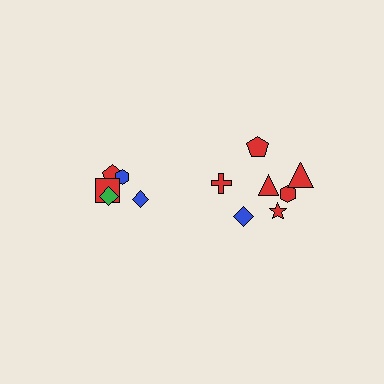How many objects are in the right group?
There are 7 objects.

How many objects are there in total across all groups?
There are 12 objects.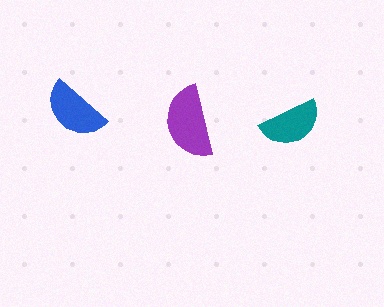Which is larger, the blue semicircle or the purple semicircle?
The purple one.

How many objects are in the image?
There are 3 objects in the image.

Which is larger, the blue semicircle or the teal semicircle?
The blue one.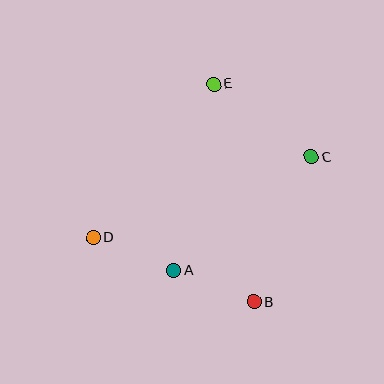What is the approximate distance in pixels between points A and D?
The distance between A and D is approximately 87 pixels.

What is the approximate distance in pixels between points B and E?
The distance between B and E is approximately 222 pixels.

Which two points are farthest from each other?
Points C and D are farthest from each other.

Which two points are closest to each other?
Points A and B are closest to each other.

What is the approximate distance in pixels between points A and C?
The distance between A and C is approximately 178 pixels.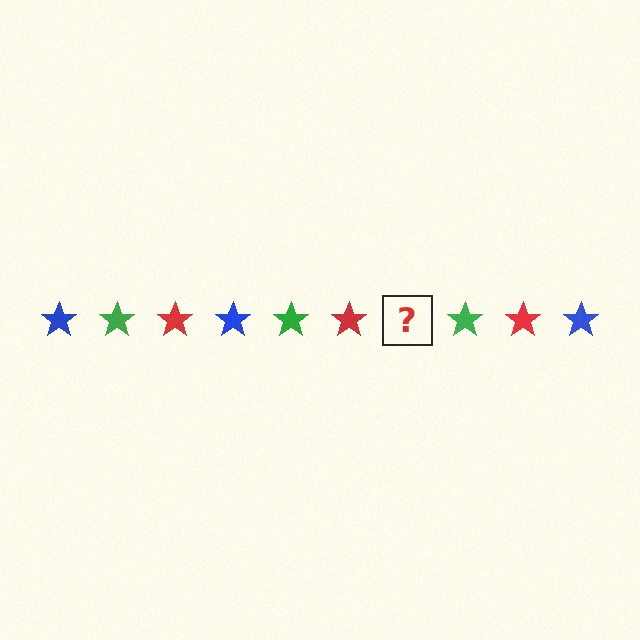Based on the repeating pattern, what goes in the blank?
The blank should be a blue star.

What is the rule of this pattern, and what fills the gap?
The rule is that the pattern cycles through blue, green, red stars. The gap should be filled with a blue star.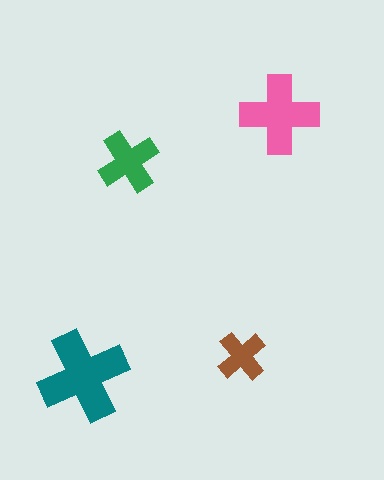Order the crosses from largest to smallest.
the teal one, the pink one, the green one, the brown one.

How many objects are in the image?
There are 4 objects in the image.